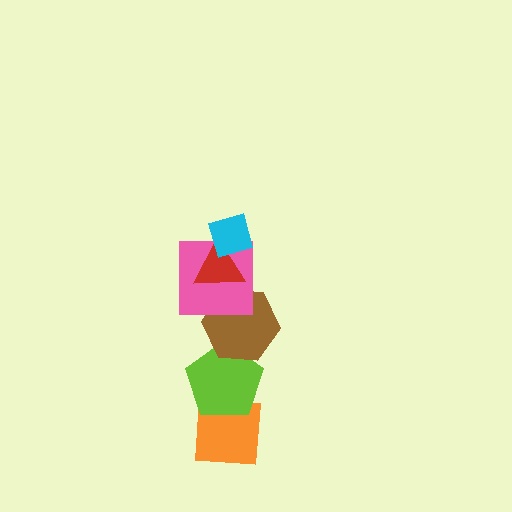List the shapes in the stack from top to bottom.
From top to bottom: the cyan diamond, the red triangle, the pink square, the brown hexagon, the lime pentagon, the orange square.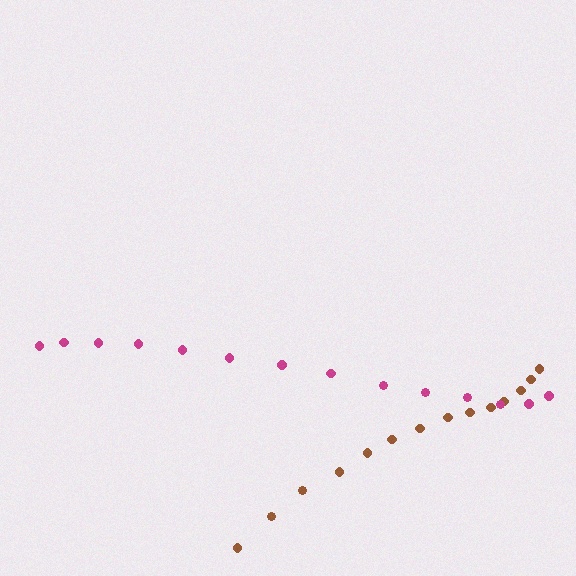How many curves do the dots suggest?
There are 2 distinct paths.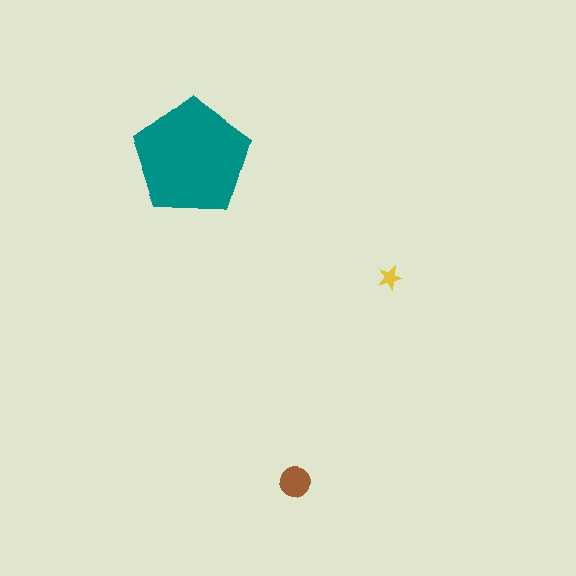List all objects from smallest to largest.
The yellow star, the brown circle, the teal pentagon.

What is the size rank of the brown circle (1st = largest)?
2nd.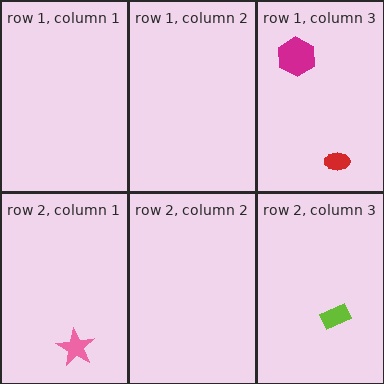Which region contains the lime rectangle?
The row 2, column 3 region.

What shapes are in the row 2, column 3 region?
The lime rectangle.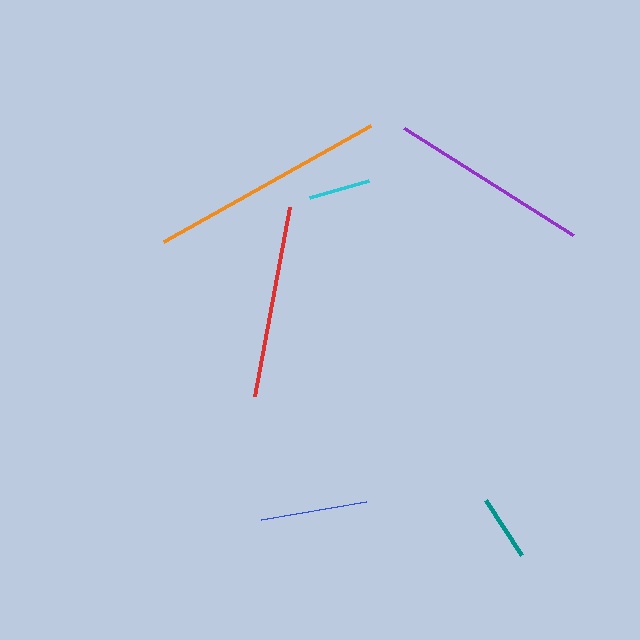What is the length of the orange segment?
The orange segment is approximately 237 pixels long.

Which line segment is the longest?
The orange line is the longest at approximately 237 pixels.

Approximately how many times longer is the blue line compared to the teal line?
The blue line is approximately 1.6 times the length of the teal line.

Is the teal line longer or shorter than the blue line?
The blue line is longer than the teal line.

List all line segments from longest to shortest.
From longest to shortest: orange, purple, red, blue, teal, cyan.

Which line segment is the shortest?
The cyan line is the shortest at approximately 61 pixels.